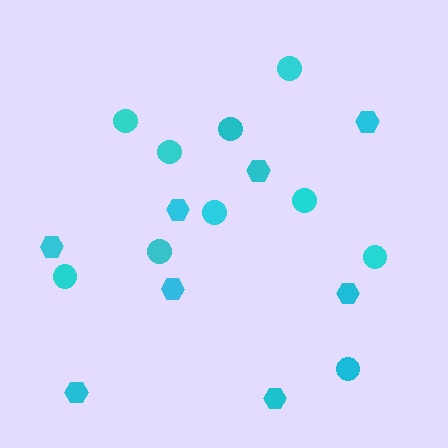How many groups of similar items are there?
There are 2 groups: one group of circles (10) and one group of hexagons (8).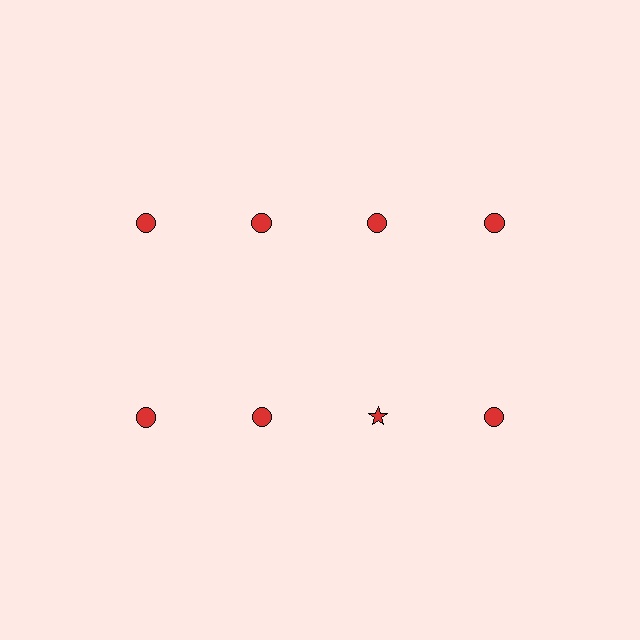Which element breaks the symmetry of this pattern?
The red star in the second row, center column breaks the symmetry. All other shapes are red circles.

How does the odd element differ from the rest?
It has a different shape: star instead of circle.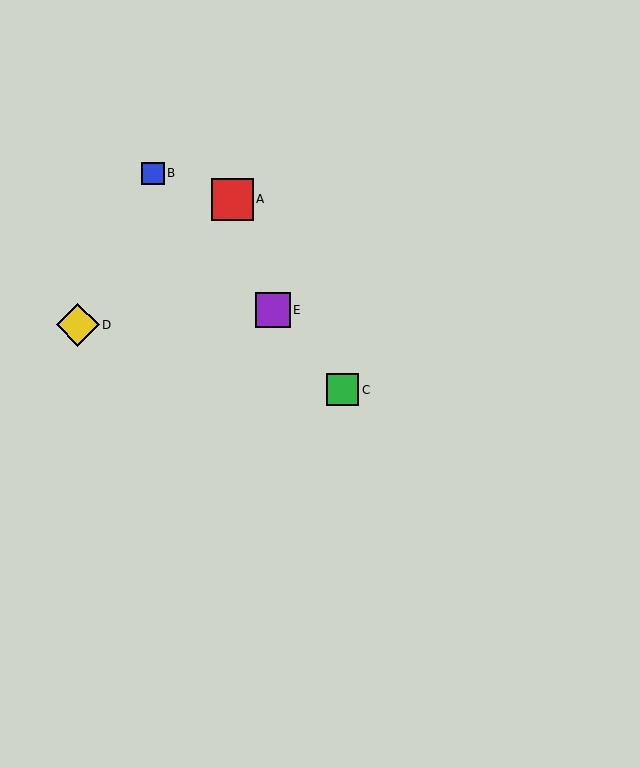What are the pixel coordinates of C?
Object C is at (343, 390).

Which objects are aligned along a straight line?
Objects B, C, E are aligned along a straight line.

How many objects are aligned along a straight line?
3 objects (B, C, E) are aligned along a straight line.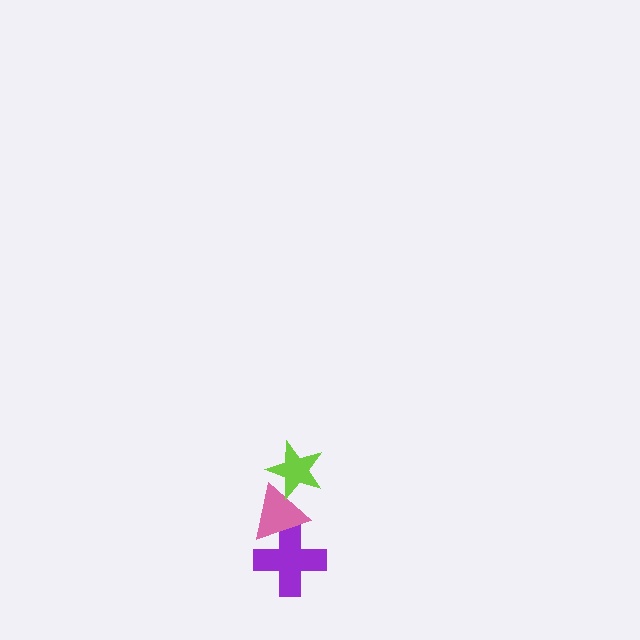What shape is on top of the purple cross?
The pink triangle is on top of the purple cross.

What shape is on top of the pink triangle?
The lime star is on top of the pink triangle.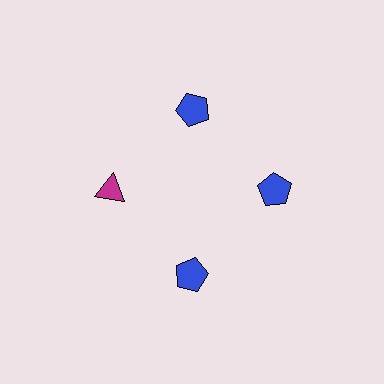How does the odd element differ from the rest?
It differs in both color (magenta instead of blue) and shape (triangle instead of pentagon).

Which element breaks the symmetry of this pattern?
The magenta triangle at roughly the 9 o'clock position breaks the symmetry. All other shapes are blue pentagons.